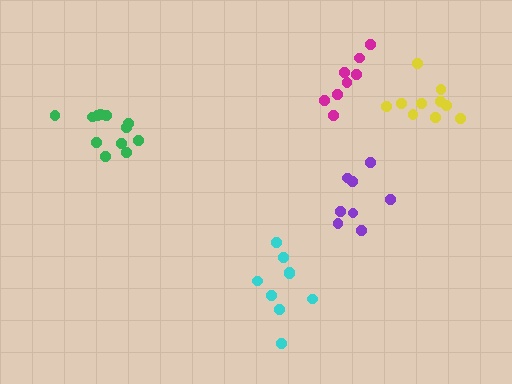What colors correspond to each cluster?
The clusters are colored: magenta, green, cyan, yellow, purple.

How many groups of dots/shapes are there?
There are 5 groups.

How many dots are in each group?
Group 1: 8 dots, Group 2: 12 dots, Group 3: 9 dots, Group 4: 10 dots, Group 5: 8 dots (47 total).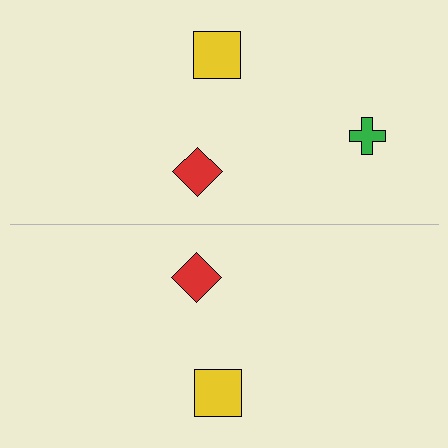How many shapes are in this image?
There are 5 shapes in this image.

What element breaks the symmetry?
A green cross is missing from the bottom side.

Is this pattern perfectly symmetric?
No, the pattern is not perfectly symmetric. A green cross is missing from the bottom side.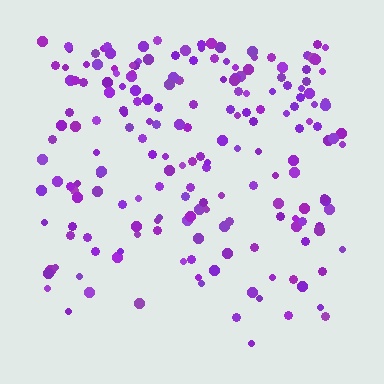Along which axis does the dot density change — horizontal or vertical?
Vertical.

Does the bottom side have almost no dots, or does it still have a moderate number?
Still a moderate number, just noticeably fewer than the top.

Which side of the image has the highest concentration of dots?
The top.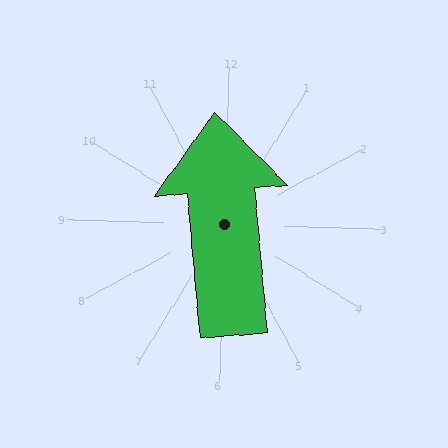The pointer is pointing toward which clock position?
Roughly 12 o'clock.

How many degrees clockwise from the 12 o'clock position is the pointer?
Approximately 353 degrees.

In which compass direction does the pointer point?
North.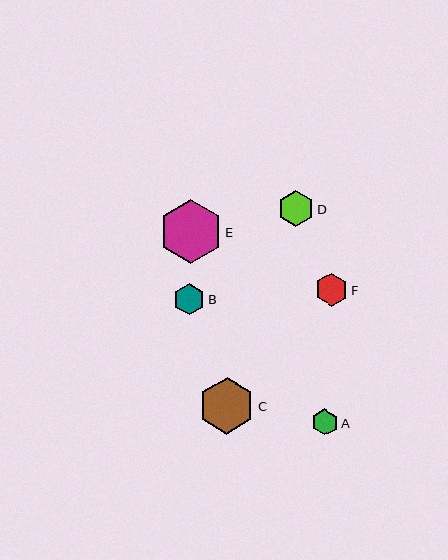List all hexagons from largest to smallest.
From largest to smallest: E, C, D, F, B, A.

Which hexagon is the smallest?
Hexagon A is the smallest with a size of approximately 26 pixels.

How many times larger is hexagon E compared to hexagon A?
Hexagon E is approximately 2.4 times the size of hexagon A.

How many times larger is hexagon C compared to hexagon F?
Hexagon C is approximately 1.7 times the size of hexagon F.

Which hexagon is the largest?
Hexagon E is the largest with a size of approximately 64 pixels.